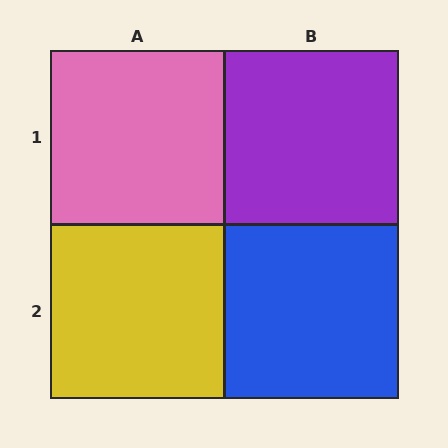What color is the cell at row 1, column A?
Pink.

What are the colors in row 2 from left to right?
Yellow, blue.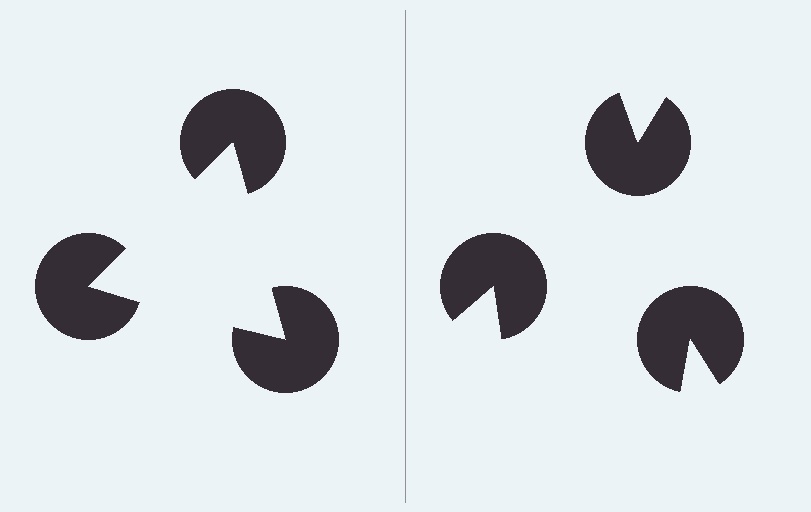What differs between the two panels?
The pac-man discs are positioned identically on both sides; only the wedge orientations differ. On the left they align to a triangle; on the right they are misaligned.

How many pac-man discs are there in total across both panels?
6 — 3 on each side.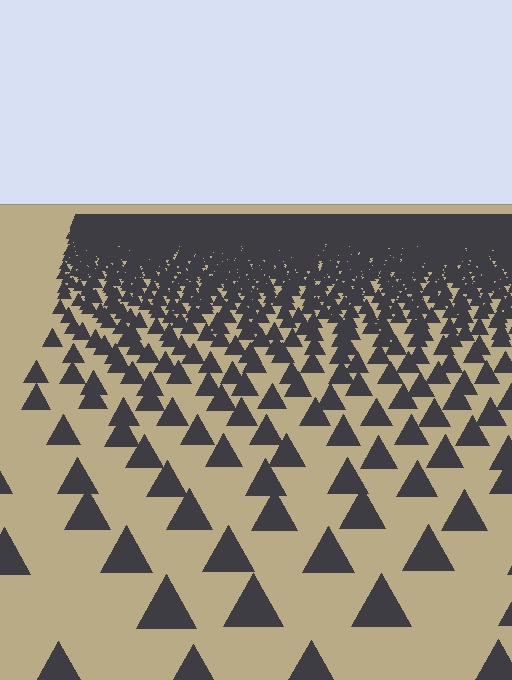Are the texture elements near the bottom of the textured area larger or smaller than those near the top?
Larger. Near the bottom, elements are closer to the viewer and appear at a bigger on-screen size.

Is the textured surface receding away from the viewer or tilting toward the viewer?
The surface is receding away from the viewer. Texture elements get smaller and denser toward the top.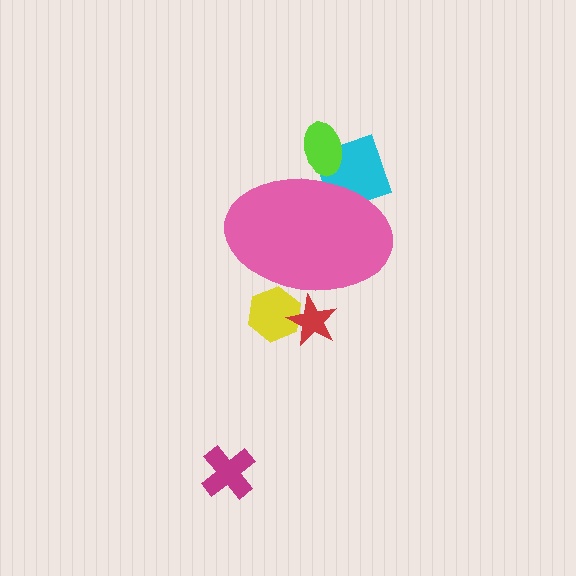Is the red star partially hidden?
Yes, the red star is partially hidden behind the pink ellipse.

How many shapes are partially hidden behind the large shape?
4 shapes are partially hidden.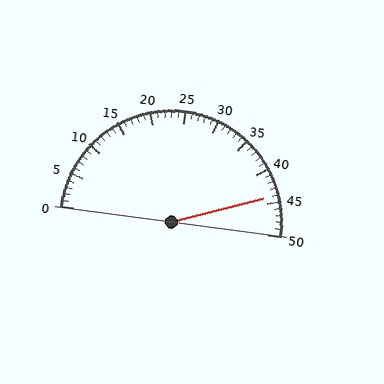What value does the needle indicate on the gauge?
The needle indicates approximately 44.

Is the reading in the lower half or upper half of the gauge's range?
The reading is in the upper half of the range (0 to 50).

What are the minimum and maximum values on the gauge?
The gauge ranges from 0 to 50.